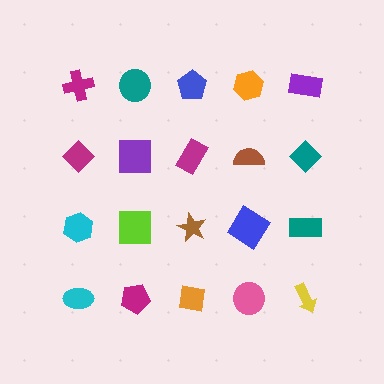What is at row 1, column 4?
An orange hexagon.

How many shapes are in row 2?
5 shapes.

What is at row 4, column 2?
A magenta pentagon.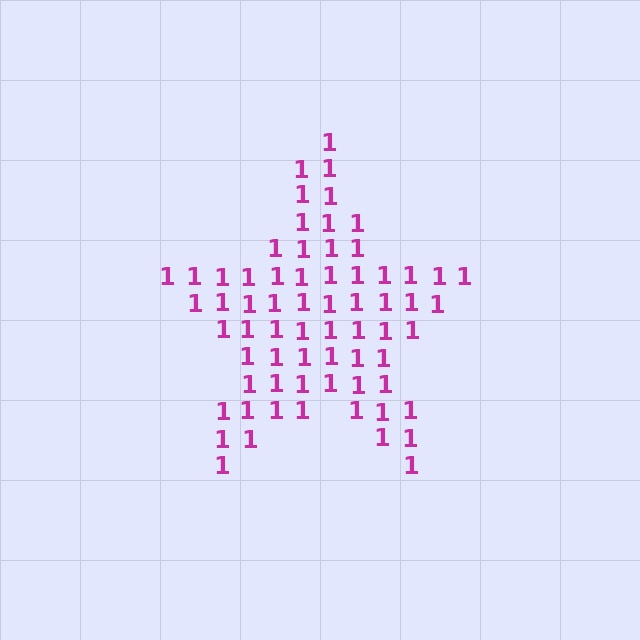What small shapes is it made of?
It is made of small digit 1's.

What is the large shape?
The large shape is a star.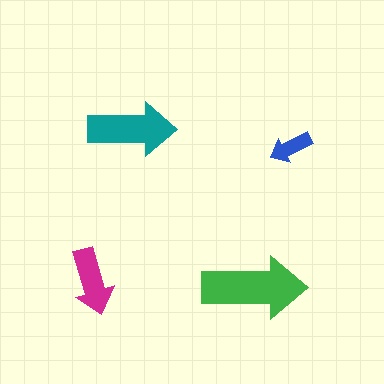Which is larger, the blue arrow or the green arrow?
The green one.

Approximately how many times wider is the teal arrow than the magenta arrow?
About 1.5 times wider.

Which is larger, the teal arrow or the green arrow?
The green one.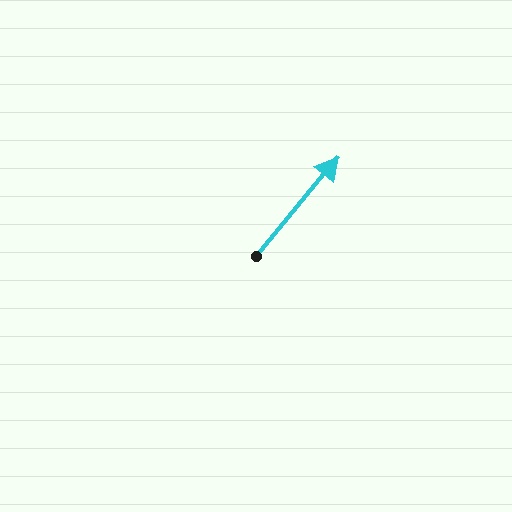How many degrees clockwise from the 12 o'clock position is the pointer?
Approximately 40 degrees.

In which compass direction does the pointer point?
Northeast.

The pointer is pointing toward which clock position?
Roughly 1 o'clock.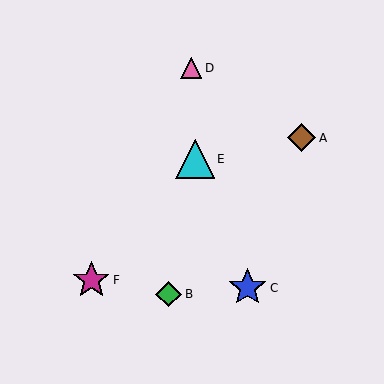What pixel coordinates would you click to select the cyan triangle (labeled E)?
Click at (195, 159) to select the cyan triangle E.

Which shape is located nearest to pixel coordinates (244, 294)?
The blue star (labeled C) at (248, 288) is nearest to that location.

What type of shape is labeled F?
Shape F is a magenta star.